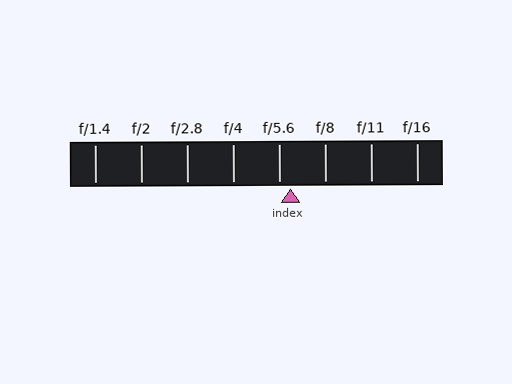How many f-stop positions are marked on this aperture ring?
There are 8 f-stop positions marked.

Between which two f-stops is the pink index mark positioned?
The index mark is between f/5.6 and f/8.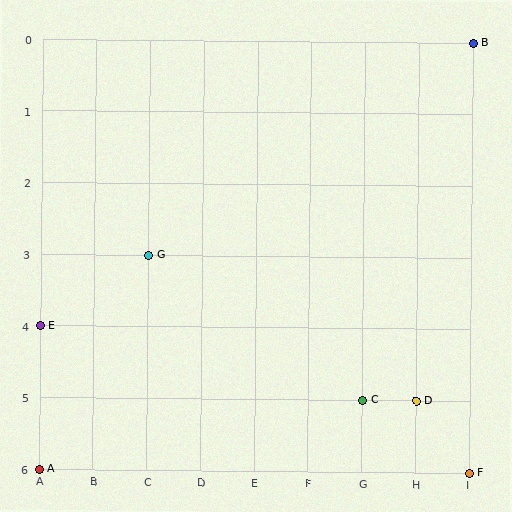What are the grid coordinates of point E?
Point E is at grid coordinates (A, 4).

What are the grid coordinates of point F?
Point F is at grid coordinates (I, 6).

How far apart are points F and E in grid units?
Points F and E are 8 columns and 2 rows apart (about 8.2 grid units diagonally).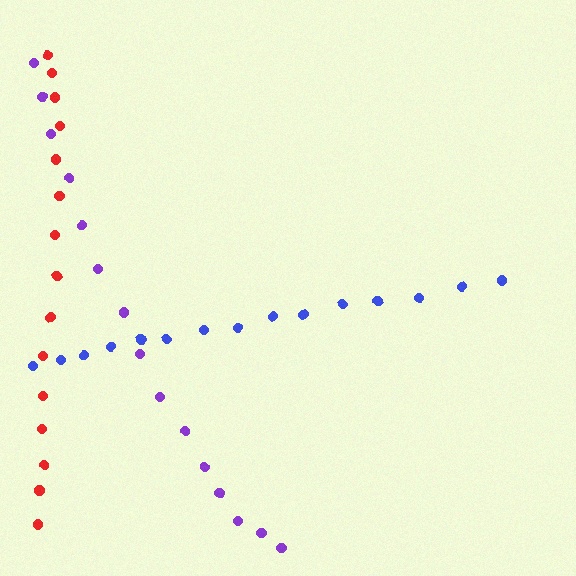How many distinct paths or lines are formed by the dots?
There are 3 distinct paths.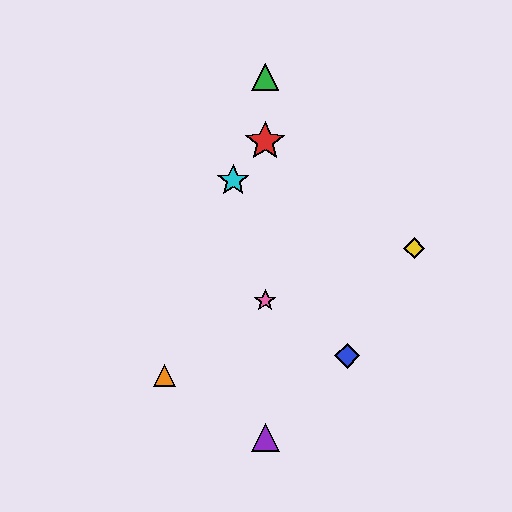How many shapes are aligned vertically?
4 shapes (the red star, the green triangle, the purple triangle, the pink star) are aligned vertically.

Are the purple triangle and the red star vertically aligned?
Yes, both are at x≈265.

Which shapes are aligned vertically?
The red star, the green triangle, the purple triangle, the pink star are aligned vertically.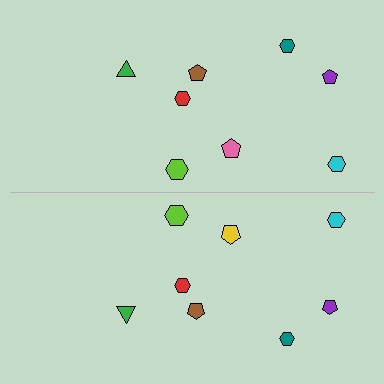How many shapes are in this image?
There are 16 shapes in this image.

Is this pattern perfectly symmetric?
No, the pattern is not perfectly symmetric. The yellow pentagon on the bottom side breaks the symmetry — its mirror counterpart is pink.